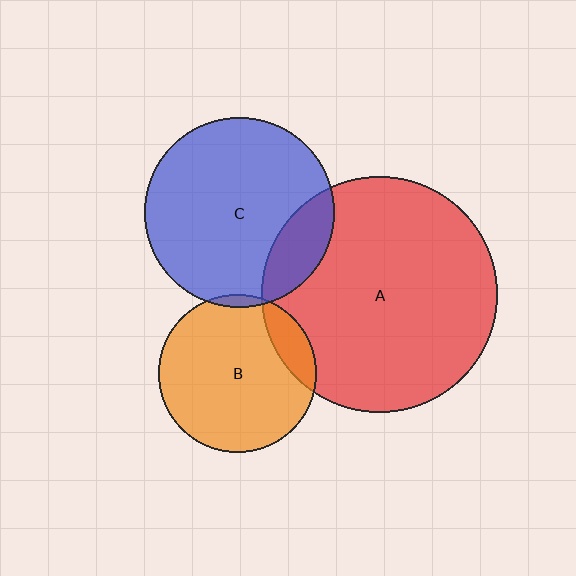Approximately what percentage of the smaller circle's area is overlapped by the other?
Approximately 5%.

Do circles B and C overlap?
Yes.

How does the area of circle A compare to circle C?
Approximately 1.6 times.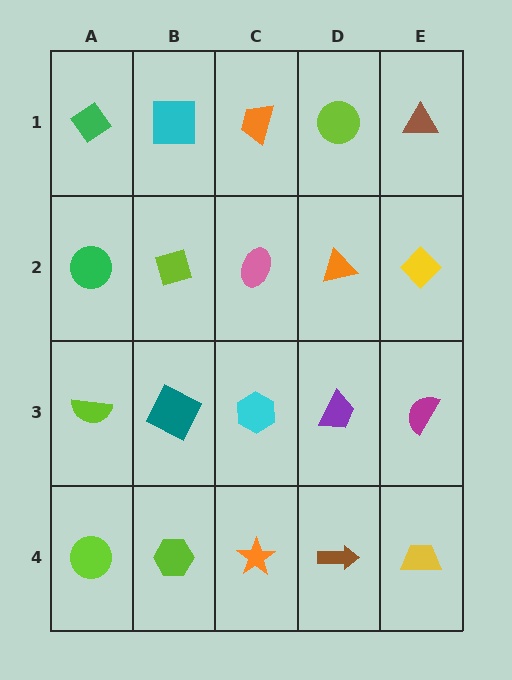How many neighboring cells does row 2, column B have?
4.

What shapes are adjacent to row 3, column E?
A yellow diamond (row 2, column E), a yellow trapezoid (row 4, column E), a purple trapezoid (row 3, column D).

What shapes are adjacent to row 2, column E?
A brown triangle (row 1, column E), a magenta semicircle (row 3, column E), an orange triangle (row 2, column D).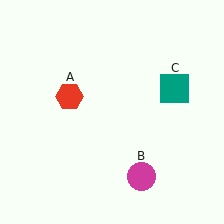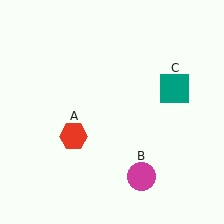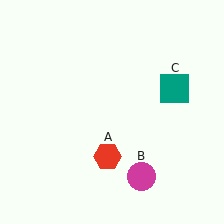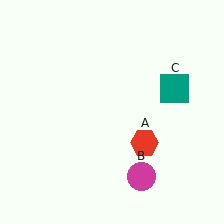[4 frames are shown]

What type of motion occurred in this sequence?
The red hexagon (object A) rotated counterclockwise around the center of the scene.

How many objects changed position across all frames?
1 object changed position: red hexagon (object A).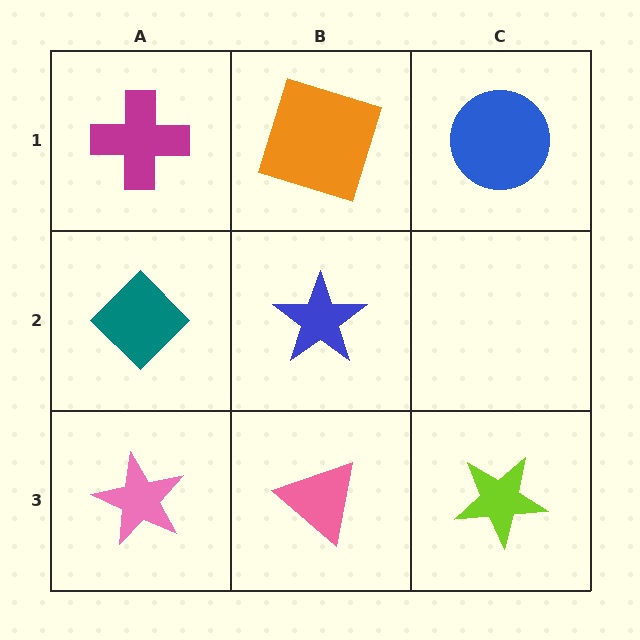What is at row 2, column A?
A teal diamond.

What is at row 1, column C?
A blue circle.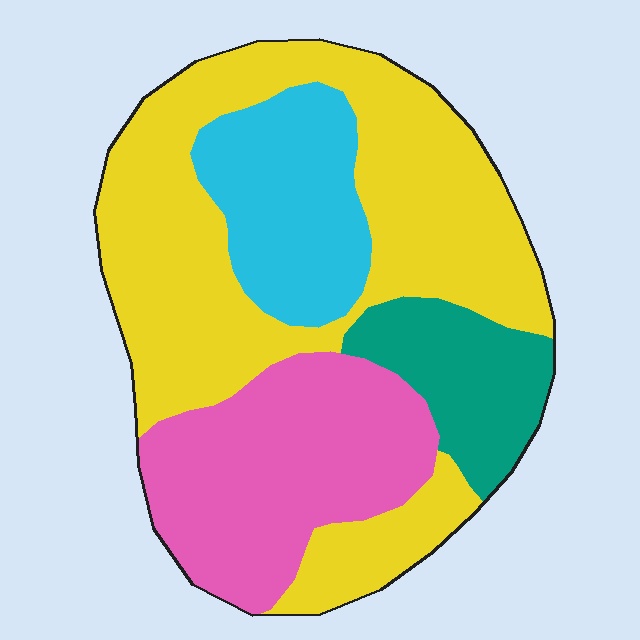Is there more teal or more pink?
Pink.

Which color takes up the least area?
Teal, at roughly 10%.